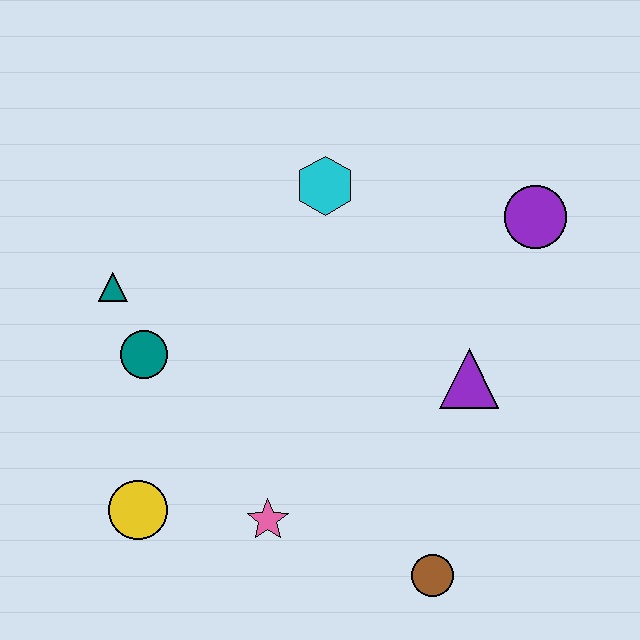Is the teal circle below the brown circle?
No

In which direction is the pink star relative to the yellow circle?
The pink star is to the right of the yellow circle.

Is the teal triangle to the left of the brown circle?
Yes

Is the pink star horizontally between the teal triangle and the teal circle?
No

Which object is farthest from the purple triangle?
The teal triangle is farthest from the purple triangle.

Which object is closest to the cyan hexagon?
The purple circle is closest to the cyan hexagon.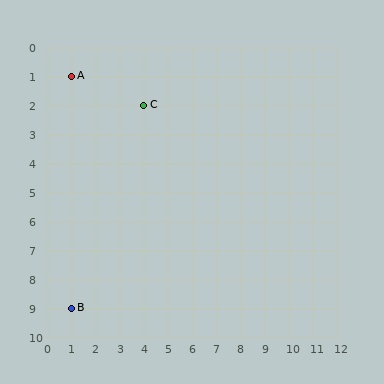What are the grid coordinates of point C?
Point C is at grid coordinates (4, 2).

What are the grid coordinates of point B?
Point B is at grid coordinates (1, 9).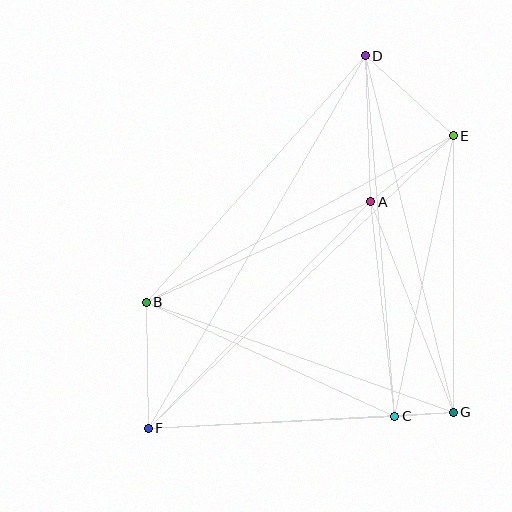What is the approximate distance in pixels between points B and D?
The distance between B and D is approximately 329 pixels.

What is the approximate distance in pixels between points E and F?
The distance between E and F is approximately 422 pixels.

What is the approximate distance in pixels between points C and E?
The distance between C and E is approximately 286 pixels.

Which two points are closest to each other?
Points C and G are closest to each other.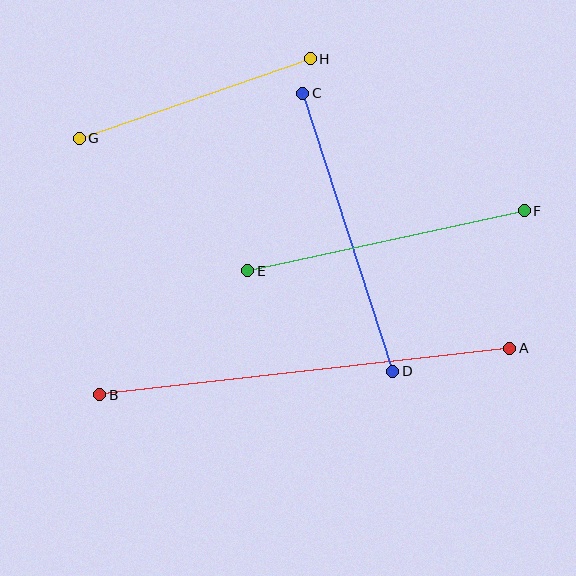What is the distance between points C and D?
The distance is approximately 292 pixels.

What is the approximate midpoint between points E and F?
The midpoint is at approximately (386, 241) pixels.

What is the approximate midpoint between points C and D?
The midpoint is at approximately (348, 232) pixels.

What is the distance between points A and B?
The distance is approximately 412 pixels.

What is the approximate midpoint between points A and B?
The midpoint is at approximately (305, 371) pixels.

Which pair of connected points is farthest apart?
Points A and B are farthest apart.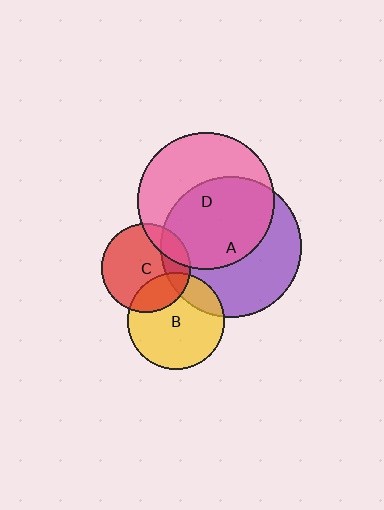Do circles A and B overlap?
Yes.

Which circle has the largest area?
Circle A (purple).